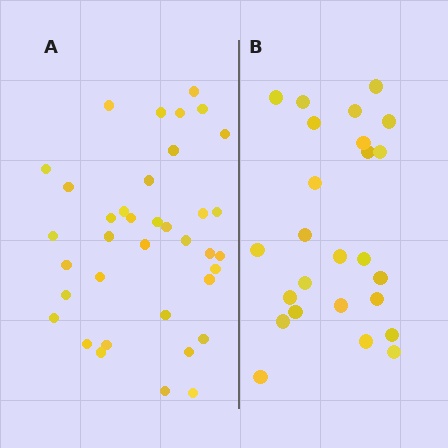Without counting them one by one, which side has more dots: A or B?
Region A (the left region) has more dots.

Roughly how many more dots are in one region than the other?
Region A has roughly 12 or so more dots than region B.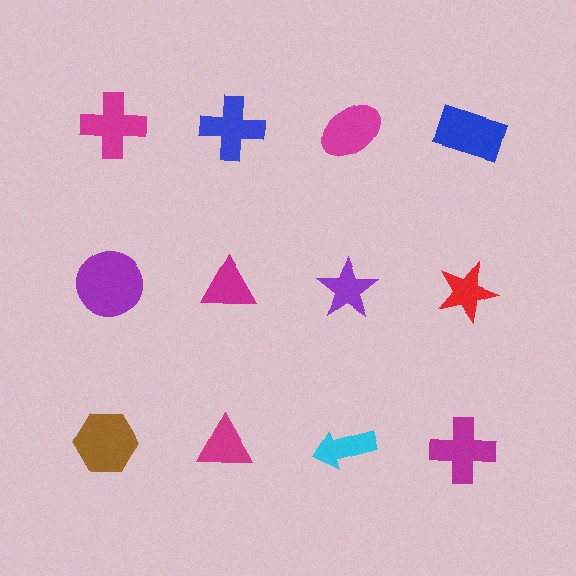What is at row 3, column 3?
A cyan arrow.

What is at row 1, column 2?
A blue cross.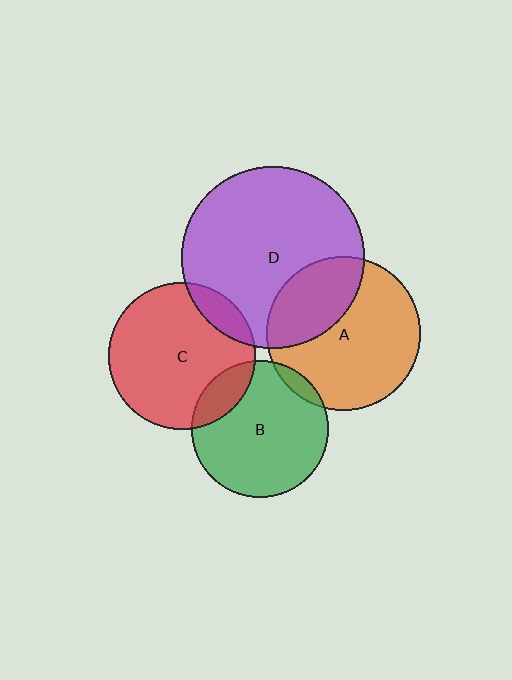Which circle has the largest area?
Circle D (purple).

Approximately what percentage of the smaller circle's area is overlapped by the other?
Approximately 15%.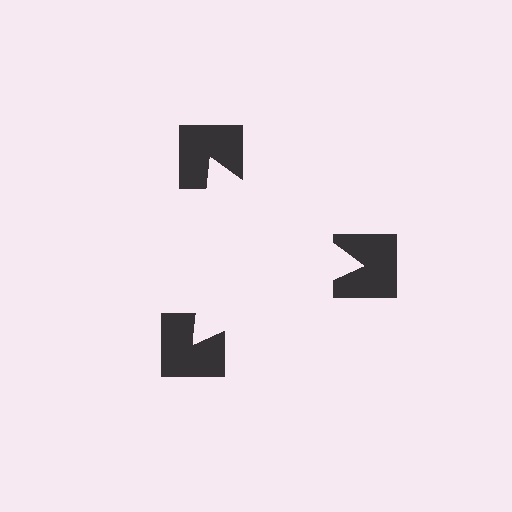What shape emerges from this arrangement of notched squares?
An illusory triangle — its edges are inferred from the aligned wedge cuts in the notched squares, not physically drawn.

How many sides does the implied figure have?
3 sides.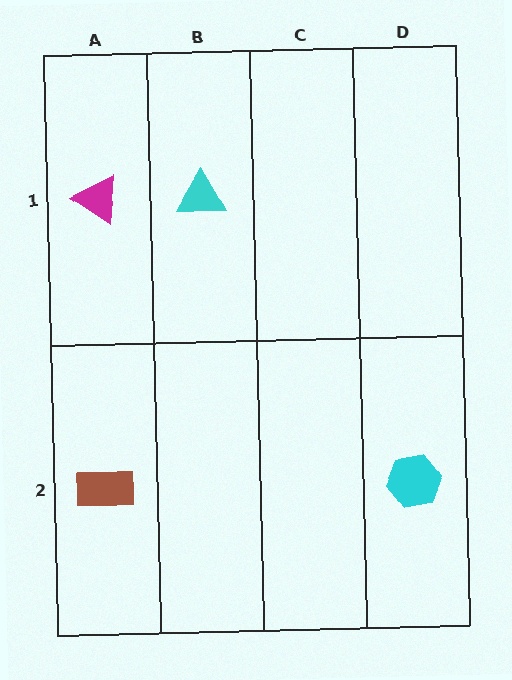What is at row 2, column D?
A cyan hexagon.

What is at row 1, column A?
A magenta triangle.